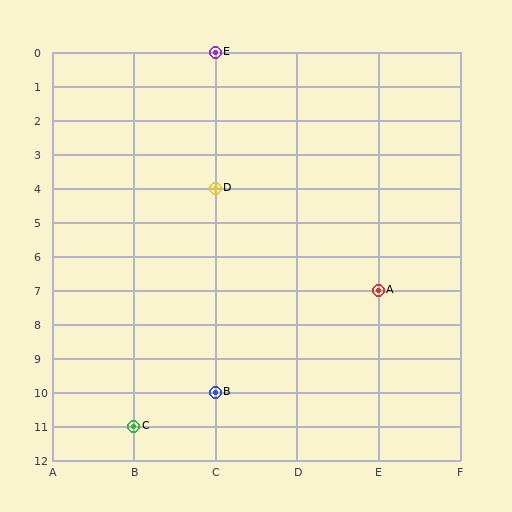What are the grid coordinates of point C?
Point C is at grid coordinates (B, 11).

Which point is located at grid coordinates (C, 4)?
Point D is at (C, 4).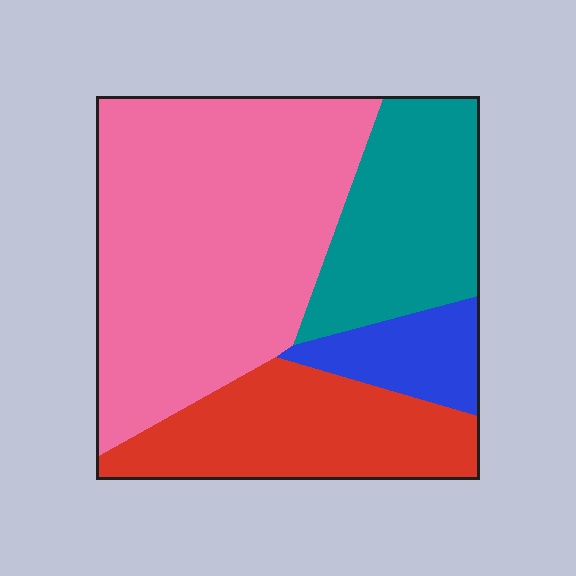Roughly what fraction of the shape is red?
Red takes up about one fifth (1/5) of the shape.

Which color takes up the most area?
Pink, at roughly 50%.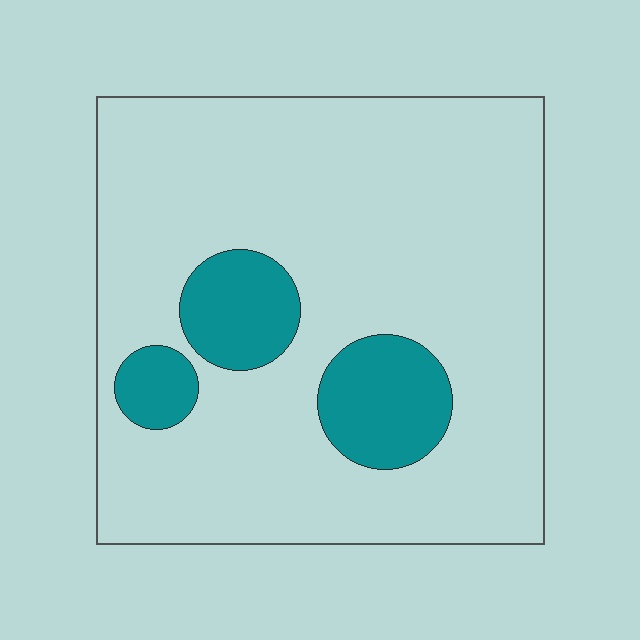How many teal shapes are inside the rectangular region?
3.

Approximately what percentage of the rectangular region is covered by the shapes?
Approximately 15%.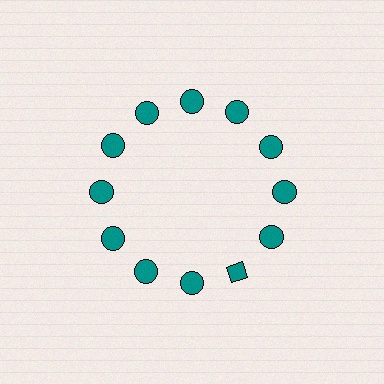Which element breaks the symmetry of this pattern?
The teal diamond at roughly the 5 o'clock position breaks the symmetry. All other shapes are teal circles.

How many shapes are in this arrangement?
There are 12 shapes arranged in a ring pattern.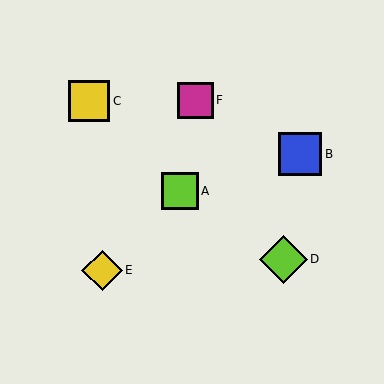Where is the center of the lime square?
The center of the lime square is at (180, 191).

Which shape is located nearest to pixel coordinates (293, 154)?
The blue square (labeled B) at (300, 154) is nearest to that location.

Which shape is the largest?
The lime diamond (labeled D) is the largest.